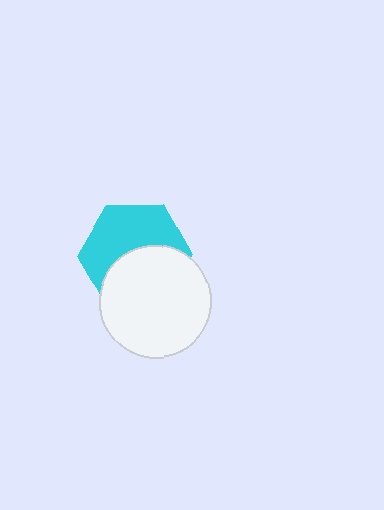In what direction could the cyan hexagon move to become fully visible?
The cyan hexagon could move up. That would shift it out from behind the white circle entirely.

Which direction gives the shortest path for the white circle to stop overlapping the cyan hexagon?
Moving down gives the shortest separation.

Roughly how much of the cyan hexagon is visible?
About half of it is visible (roughly 53%).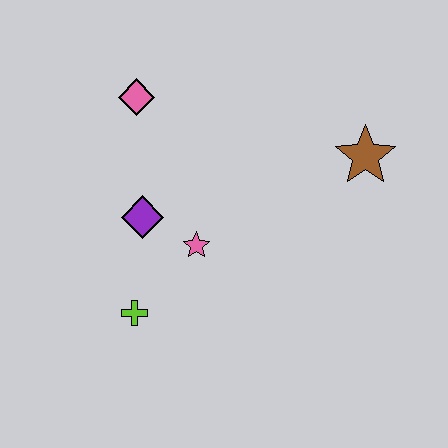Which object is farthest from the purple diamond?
The brown star is farthest from the purple diamond.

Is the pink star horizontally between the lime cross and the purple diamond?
No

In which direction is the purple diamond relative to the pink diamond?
The purple diamond is below the pink diamond.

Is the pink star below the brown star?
Yes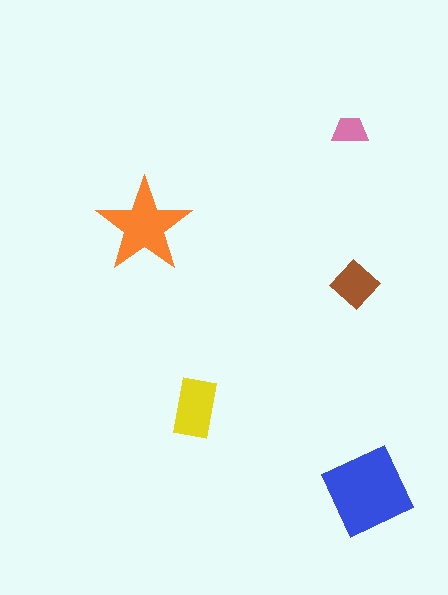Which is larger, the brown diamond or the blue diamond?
The blue diamond.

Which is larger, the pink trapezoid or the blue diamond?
The blue diamond.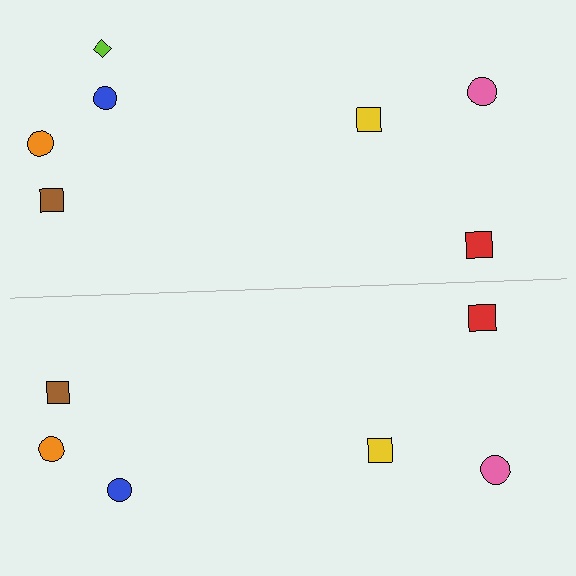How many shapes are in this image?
There are 13 shapes in this image.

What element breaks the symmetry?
A lime diamond is missing from the bottom side.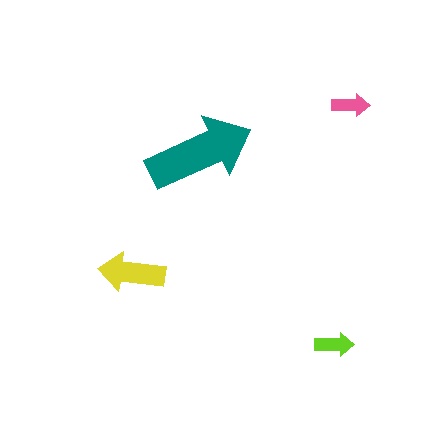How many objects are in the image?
There are 4 objects in the image.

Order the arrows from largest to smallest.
the teal one, the yellow one, the lime one, the pink one.